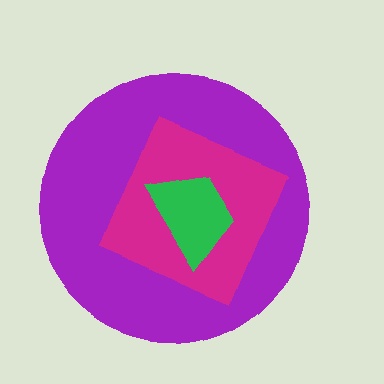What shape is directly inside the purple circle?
The magenta diamond.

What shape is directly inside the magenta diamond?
The green trapezoid.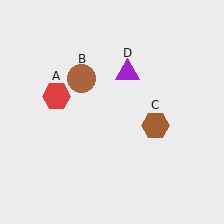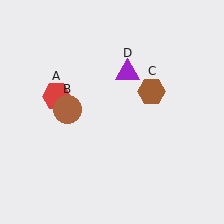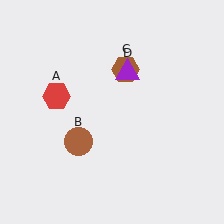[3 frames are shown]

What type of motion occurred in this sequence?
The brown circle (object B), brown hexagon (object C) rotated counterclockwise around the center of the scene.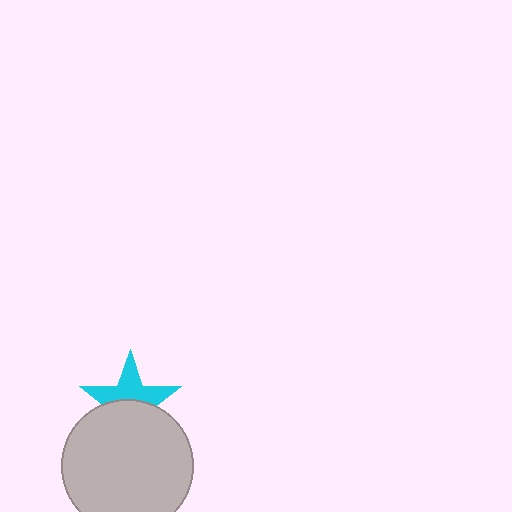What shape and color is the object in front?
The object in front is a light gray circle.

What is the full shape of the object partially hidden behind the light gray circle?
The partially hidden object is a cyan star.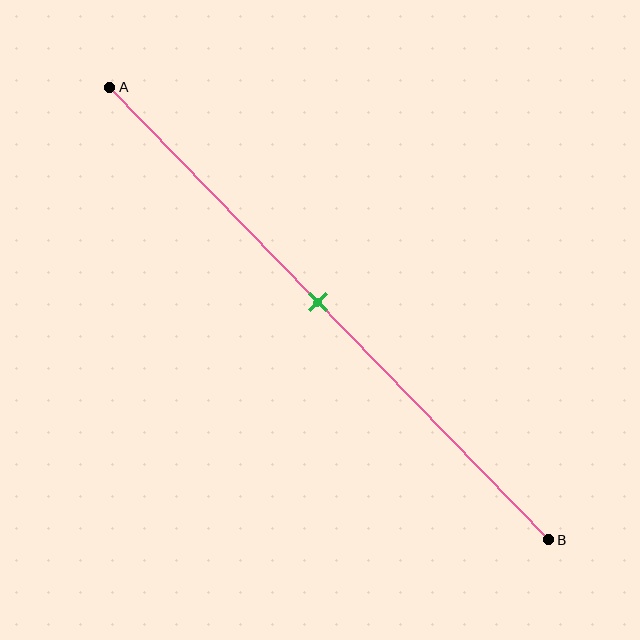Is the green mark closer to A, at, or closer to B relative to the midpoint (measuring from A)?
The green mark is approximately at the midpoint of segment AB.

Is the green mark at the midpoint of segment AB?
Yes, the mark is approximately at the midpoint.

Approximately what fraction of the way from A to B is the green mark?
The green mark is approximately 45% of the way from A to B.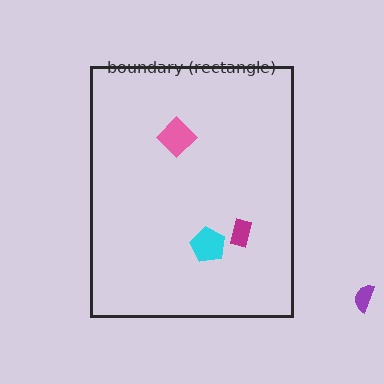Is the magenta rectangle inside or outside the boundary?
Inside.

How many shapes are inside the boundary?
3 inside, 1 outside.